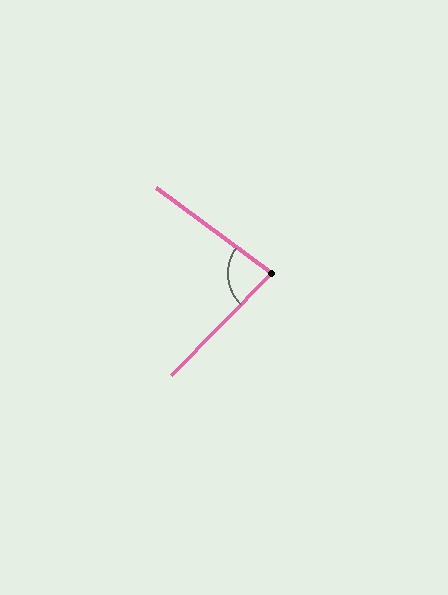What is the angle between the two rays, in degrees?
Approximately 82 degrees.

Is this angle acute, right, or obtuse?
It is acute.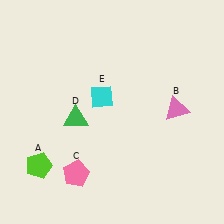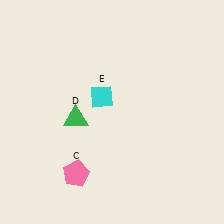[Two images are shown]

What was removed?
The lime pentagon (A), the pink triangle (B) were removed in Image 2.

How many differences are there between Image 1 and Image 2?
There are 2 differences between the two images.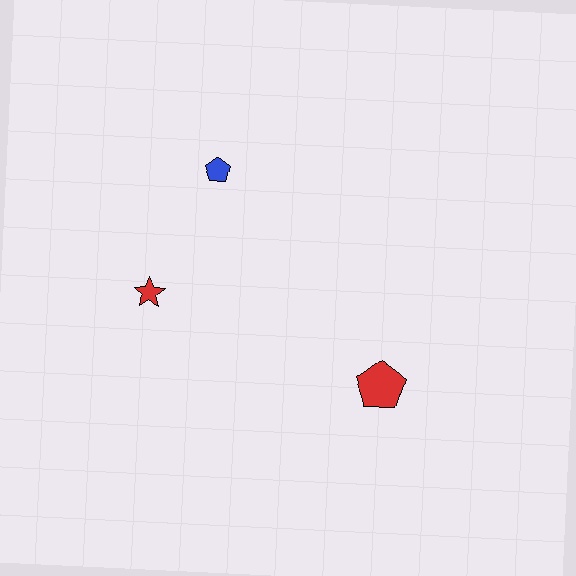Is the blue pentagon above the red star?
Yes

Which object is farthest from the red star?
The red pentagon is farthest from the red star.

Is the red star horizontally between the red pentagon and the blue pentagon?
No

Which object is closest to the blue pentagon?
The red star is closest to the blue pentagon.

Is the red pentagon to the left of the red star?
No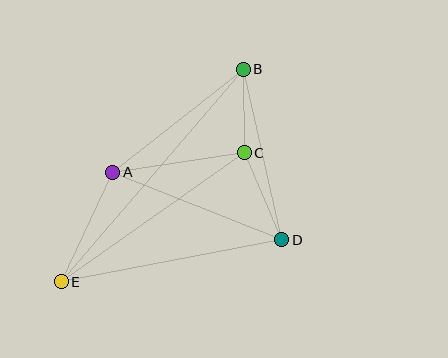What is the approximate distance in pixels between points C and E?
The distance between C and E is approximately 224 pixels.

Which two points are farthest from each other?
Points B and E are farthest from each other.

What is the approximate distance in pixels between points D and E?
The distance between D and E is approximately 224 pixels.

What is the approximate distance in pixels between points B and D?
The distance between B and D is approximately 175 pixels.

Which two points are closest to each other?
Points B and C are closest to each other.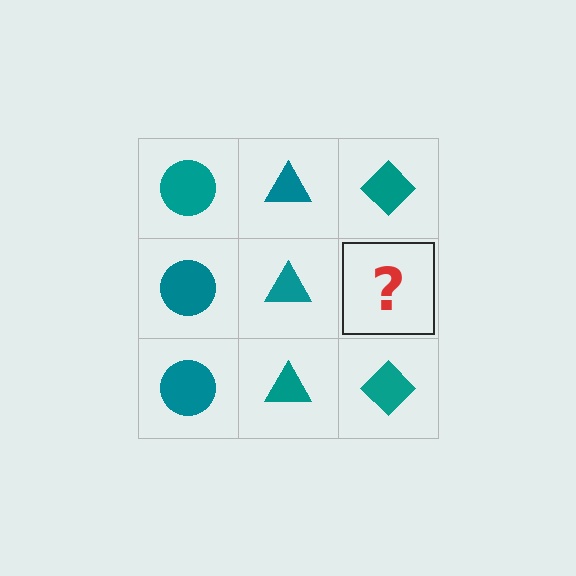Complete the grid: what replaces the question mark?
The question mark should be replaced with a teal diamond.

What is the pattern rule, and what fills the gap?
The rule is that each column has a consistent shape. The gap should be filled with a teal diamond.